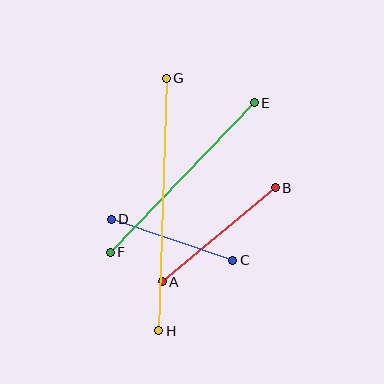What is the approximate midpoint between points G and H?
The midpoint is at approximately (162, 205) pixels.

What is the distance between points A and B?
The distance is approximately 147 pixels.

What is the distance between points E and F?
The distance is approximately 208 pixels.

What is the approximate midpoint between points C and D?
The midpoint is at approximately (172, 240) pixels.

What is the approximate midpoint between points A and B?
The midpoint is at approximately (219, 235) pixels.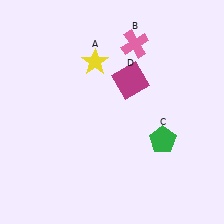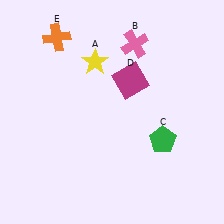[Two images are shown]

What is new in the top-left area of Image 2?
An orange cross (E) was added in the top-left area of Image 2.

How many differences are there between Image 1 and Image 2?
There is 1 difference between the two images.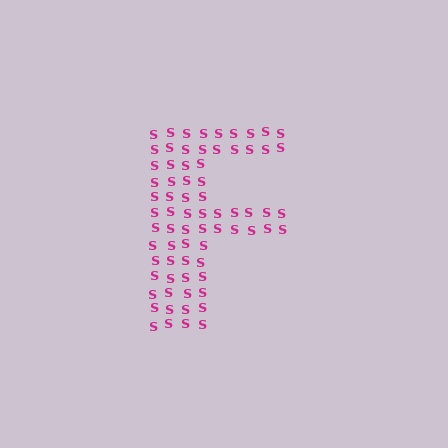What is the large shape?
The large shape is the letter F.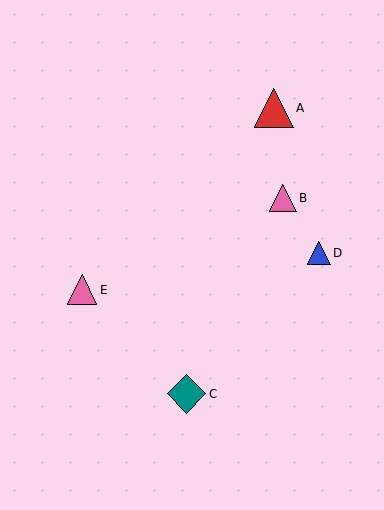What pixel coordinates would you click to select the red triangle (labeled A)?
Click at (274, 108) to select the red triangle A.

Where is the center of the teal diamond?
The center of the teal diamond is at (186, 394).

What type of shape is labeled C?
Shape C is a teal diamond.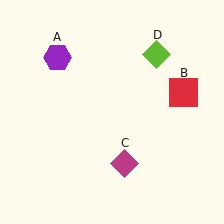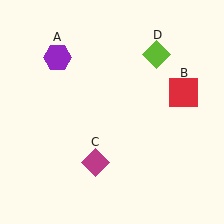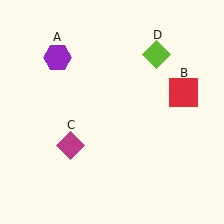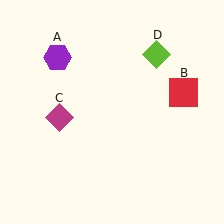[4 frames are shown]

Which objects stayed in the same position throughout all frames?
Purple hexagon (object A) and red square (object B) and lime diamond (object D) remained stationary.